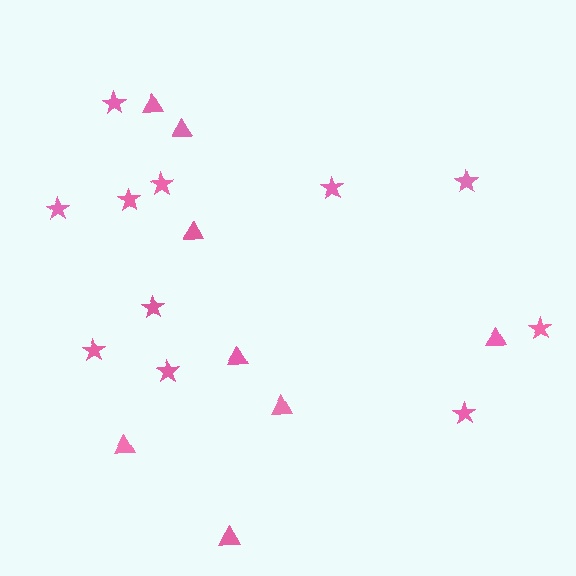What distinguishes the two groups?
There are 2 groups: one group of stars (11) and one group of triangles (8).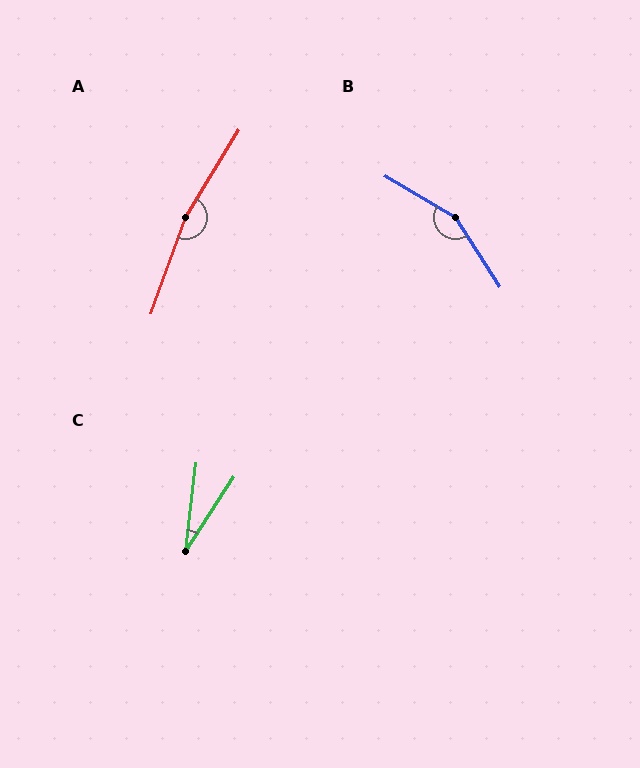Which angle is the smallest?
C, at approximately 27 degrees.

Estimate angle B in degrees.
Approximately 153 degrees.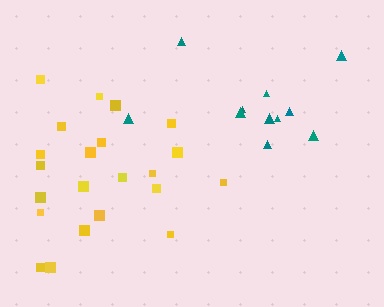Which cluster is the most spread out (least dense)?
Teal.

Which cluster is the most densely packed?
Yellow.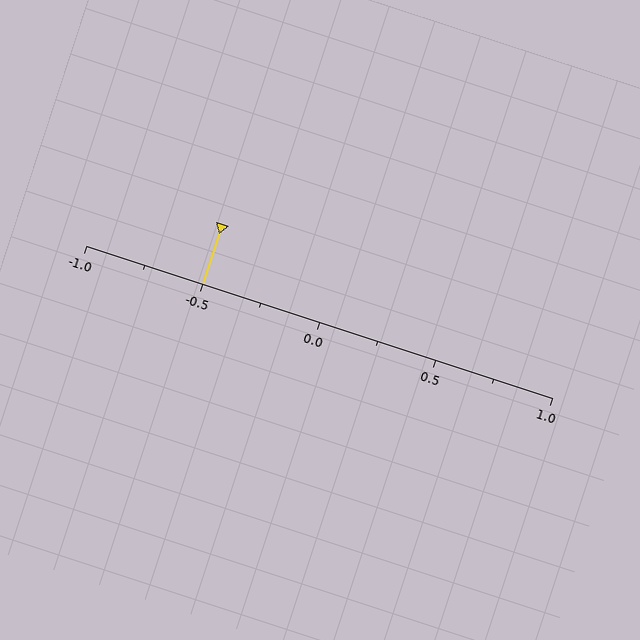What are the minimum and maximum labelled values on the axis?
The axis runs from -1.0 to 1.0.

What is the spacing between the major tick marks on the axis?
The major ticks are spaced 0.5 apart.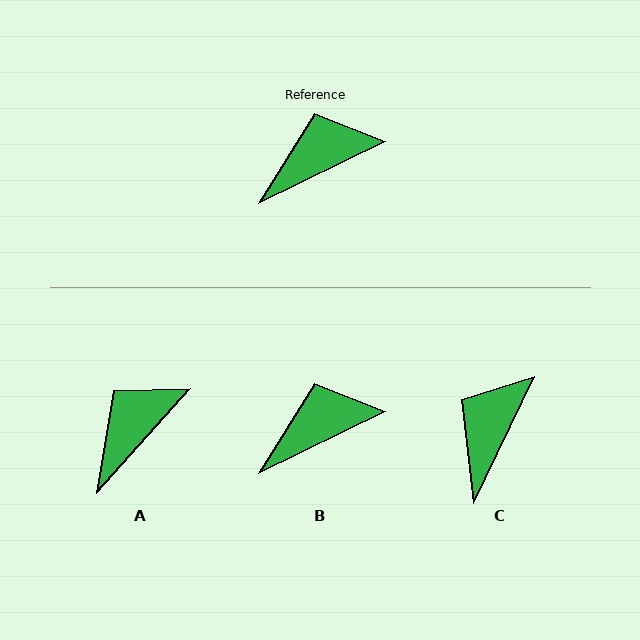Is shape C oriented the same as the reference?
No, it is off by about 38 degrees.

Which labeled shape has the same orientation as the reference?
B.